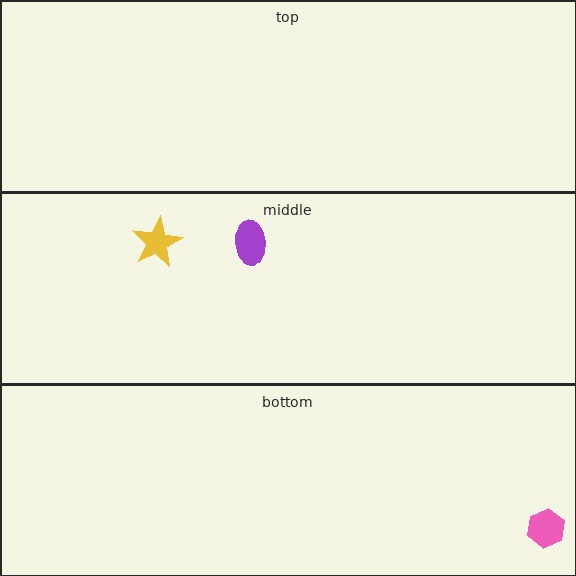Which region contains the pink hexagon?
The bottom region.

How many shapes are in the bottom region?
1.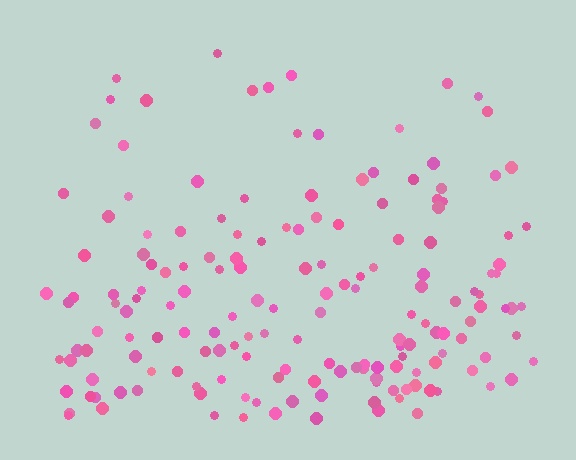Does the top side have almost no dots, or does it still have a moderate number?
Still a moderate number, just noticeably fewer than the bottom.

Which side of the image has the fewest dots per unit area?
The top.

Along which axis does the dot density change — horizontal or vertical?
Vertical.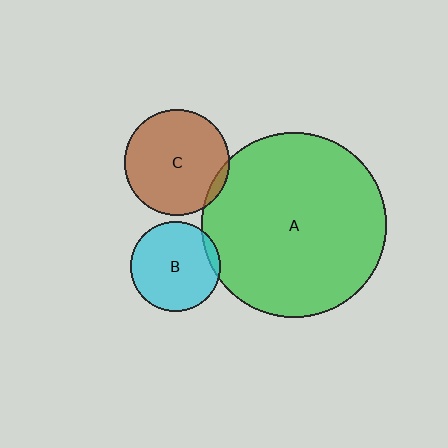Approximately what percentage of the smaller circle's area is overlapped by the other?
Approximately 5%.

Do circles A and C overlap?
Yes.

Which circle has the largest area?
Circle A (green).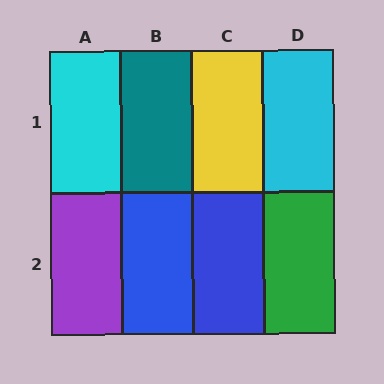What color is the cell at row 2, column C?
Blue.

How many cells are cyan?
2 cells are cyan.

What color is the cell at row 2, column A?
Purple.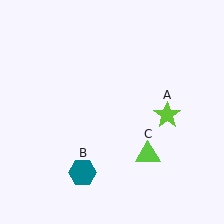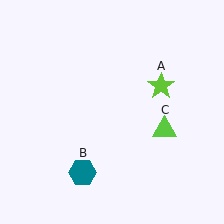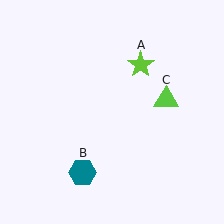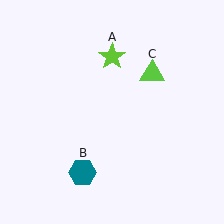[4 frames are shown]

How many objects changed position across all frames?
2 objects changed position: lime star (object A), lime triangle (object C).